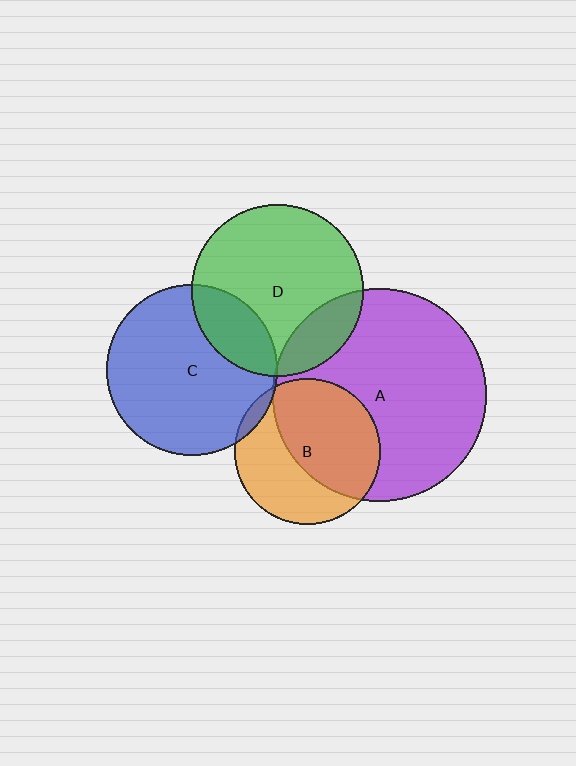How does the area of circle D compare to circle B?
Approximately 1.4 times.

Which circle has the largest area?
Circle A (purple).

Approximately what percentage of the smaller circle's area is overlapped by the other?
Approximately 15%.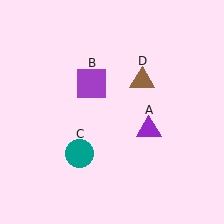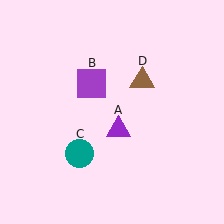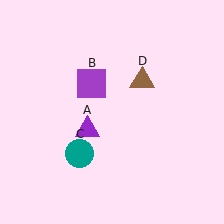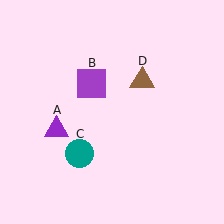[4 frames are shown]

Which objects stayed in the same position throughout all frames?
Purple square (object B) and teal circle (object C) and brown triangle (object D) remained stationary.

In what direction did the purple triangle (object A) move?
The purple triangle (object A) moved left.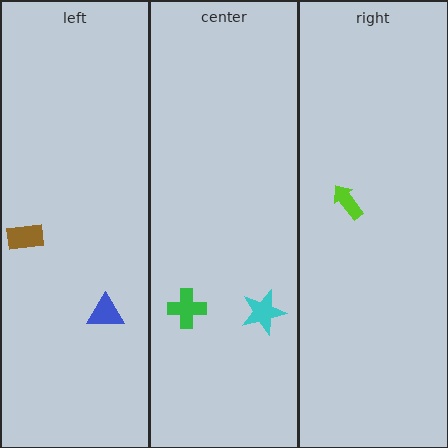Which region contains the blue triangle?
The left region.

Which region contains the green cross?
The center region.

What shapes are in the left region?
The brown rectangle, the blue triangle.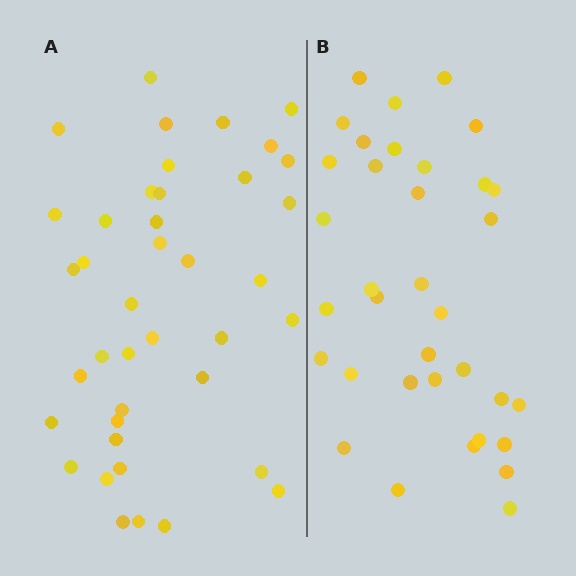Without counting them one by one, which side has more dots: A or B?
Region A (the left region) has more dots.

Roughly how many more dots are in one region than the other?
Region A has about 5 more dots than region B.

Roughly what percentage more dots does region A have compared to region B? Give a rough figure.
About 15% more.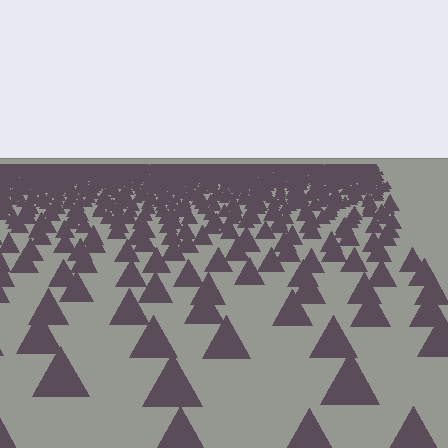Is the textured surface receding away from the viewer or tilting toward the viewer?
The surface is receding away from the viewer. Texture elements get smaller and denser toward the top.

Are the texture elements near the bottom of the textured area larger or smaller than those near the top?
Larger. Near the bottom, elements are closer to the viewer and appear at a bigger on-screen size.